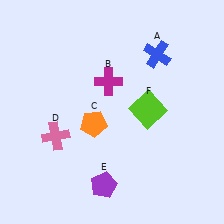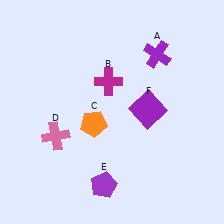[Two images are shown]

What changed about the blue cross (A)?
In Image 1, A is blue. In Image 2, it changed to purple.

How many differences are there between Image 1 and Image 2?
There are 2 differences between the two images.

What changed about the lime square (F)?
In Image 1, F is lime. In Image 2, it changed to purple.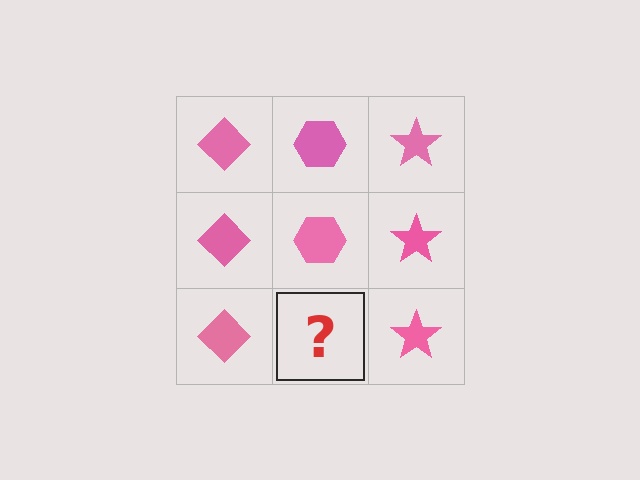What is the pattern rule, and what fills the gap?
The rule is that each column has a consistent shape. The gap should be filled with a pink hexagon.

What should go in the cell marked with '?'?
The missing cell should contain a pink hexagon.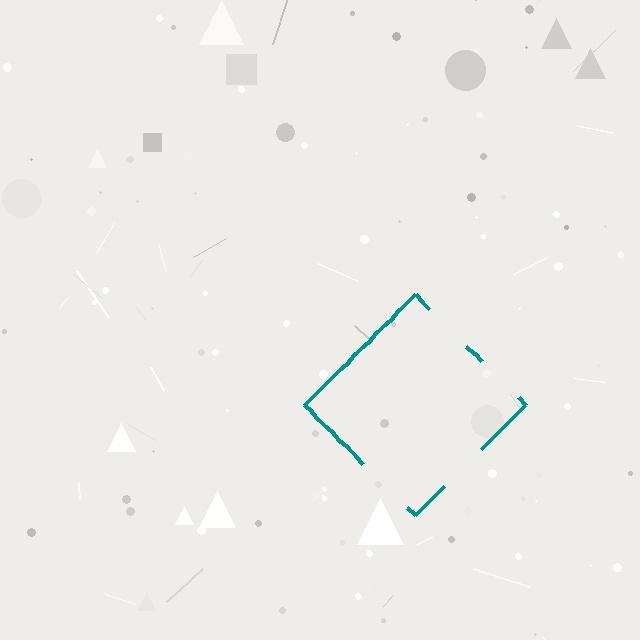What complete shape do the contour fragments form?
The contour fragments form a diamond.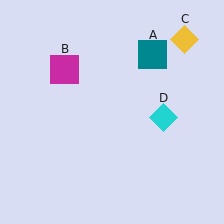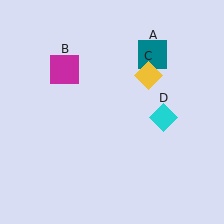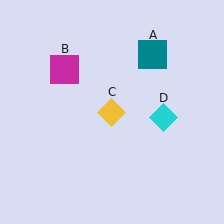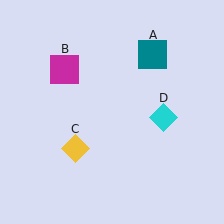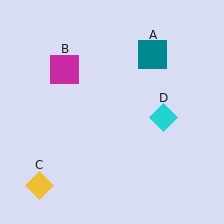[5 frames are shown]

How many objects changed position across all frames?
1 object changed position: yellow diamond (object C).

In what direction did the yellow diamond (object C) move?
The yellow diamond (object C) moved down and to the left.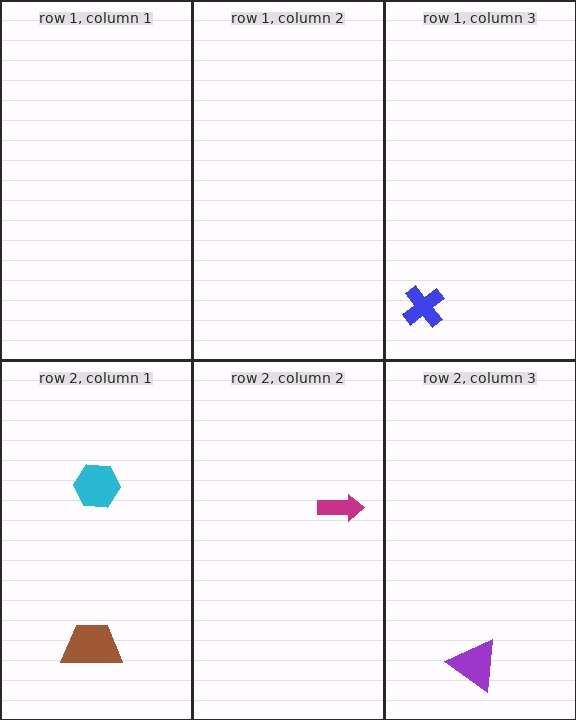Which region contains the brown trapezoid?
The row 2, column 1 region.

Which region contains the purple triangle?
The row 2, column 3 region.